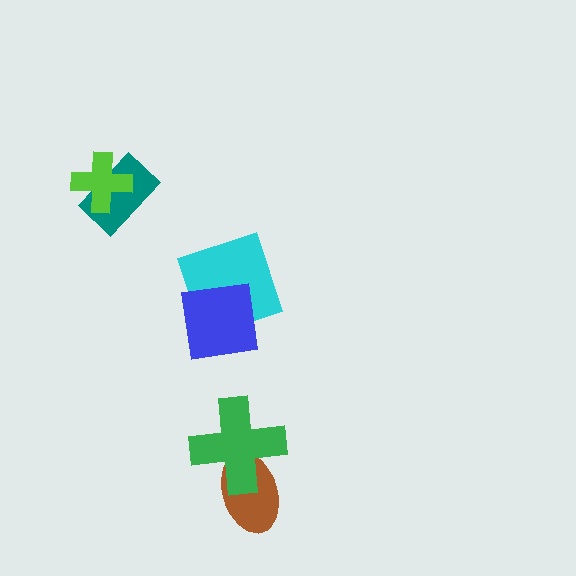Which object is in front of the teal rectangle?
The lime cross is in front of the teal rectangle.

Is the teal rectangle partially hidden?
Yes, it is partially covered by another shape.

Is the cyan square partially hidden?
Yes, it is partially covered by another shape.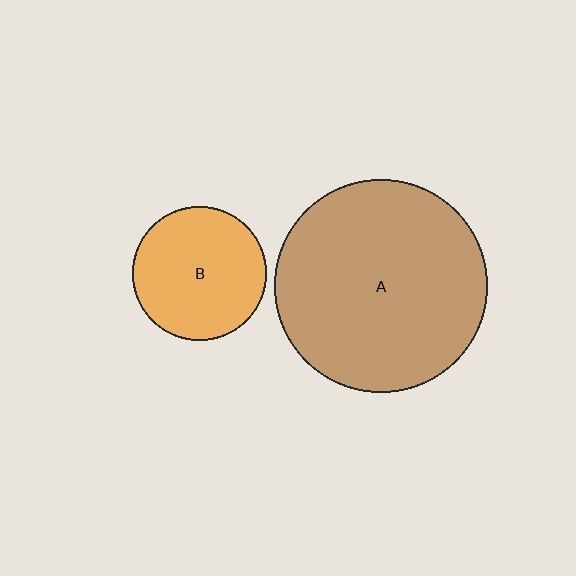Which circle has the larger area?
Circle A (brown).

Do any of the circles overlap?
No, none of the circles overlap.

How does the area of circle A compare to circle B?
Approximately 2.5 times.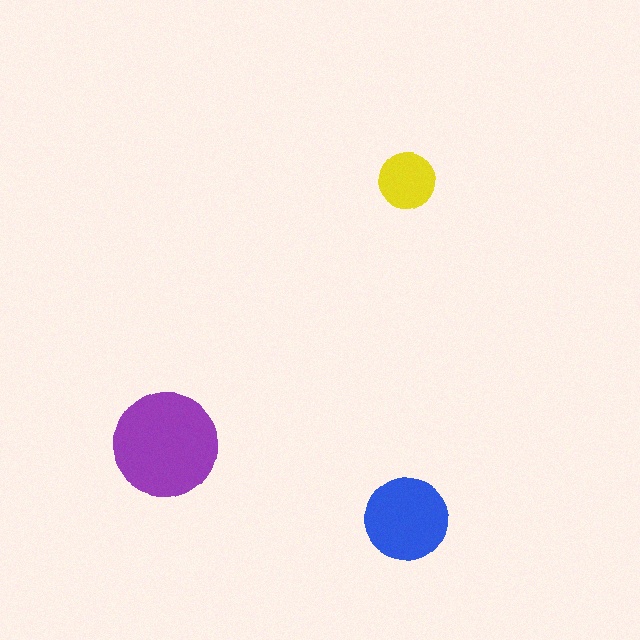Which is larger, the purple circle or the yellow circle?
The purple one.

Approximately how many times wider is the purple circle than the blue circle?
About 1.5 times wider.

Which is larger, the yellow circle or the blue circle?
The blue one.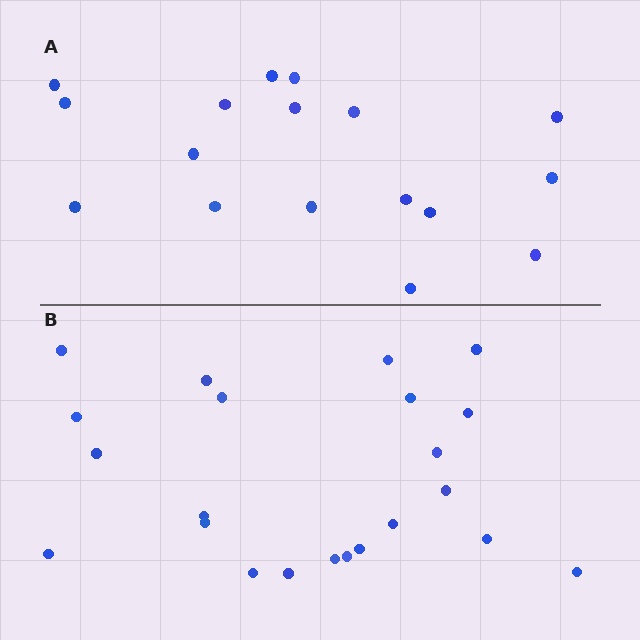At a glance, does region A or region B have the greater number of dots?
Region B (the bottom region) has more dots.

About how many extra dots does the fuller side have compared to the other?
Region B has about 5 more dots than region A.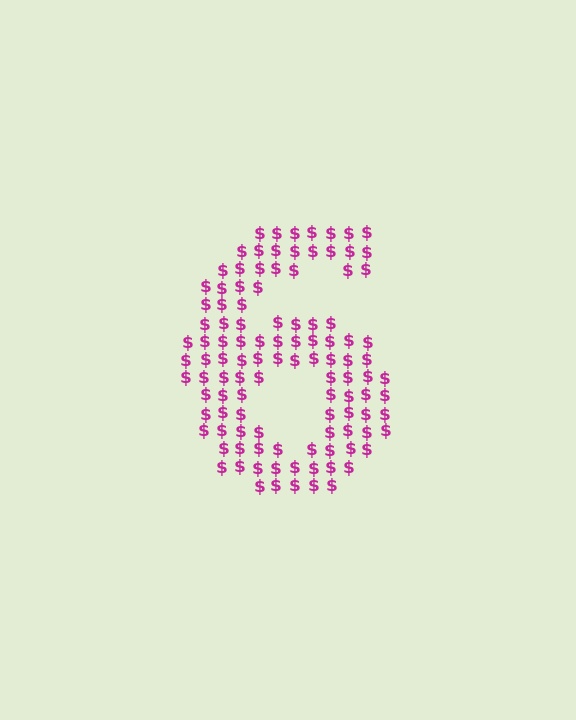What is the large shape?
The large shape is the digit 6.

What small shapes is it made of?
It is made of small dollar signs.